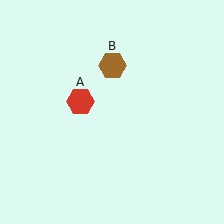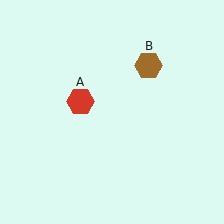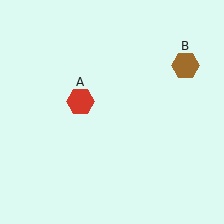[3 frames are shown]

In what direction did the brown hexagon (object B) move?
The brown hexagon (object B) moved right.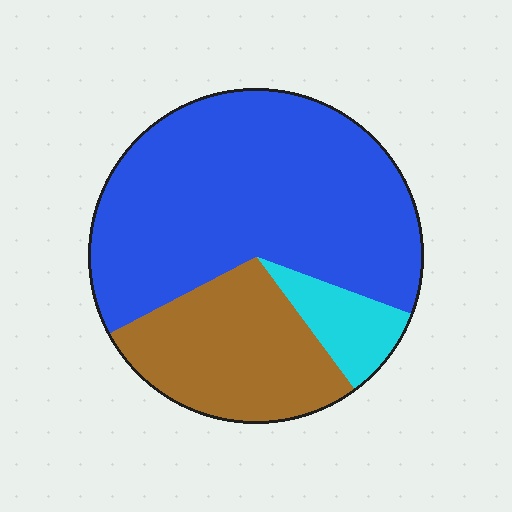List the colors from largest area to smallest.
From largest to smallest: blue, brown, cyan.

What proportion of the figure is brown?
Brown covers about 25% of the figure.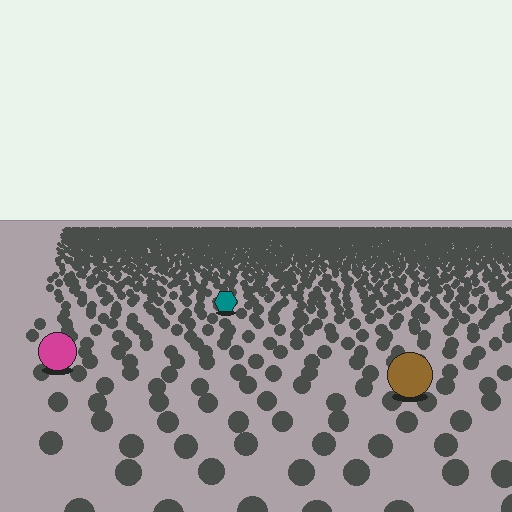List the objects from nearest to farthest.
From nearest to farthest: the brown circle, the magenta circle, the teal hexagon.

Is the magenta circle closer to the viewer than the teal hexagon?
Yes. The magenta circle is closer — you can tell from the texture gradient: the ground texture is coarser near it.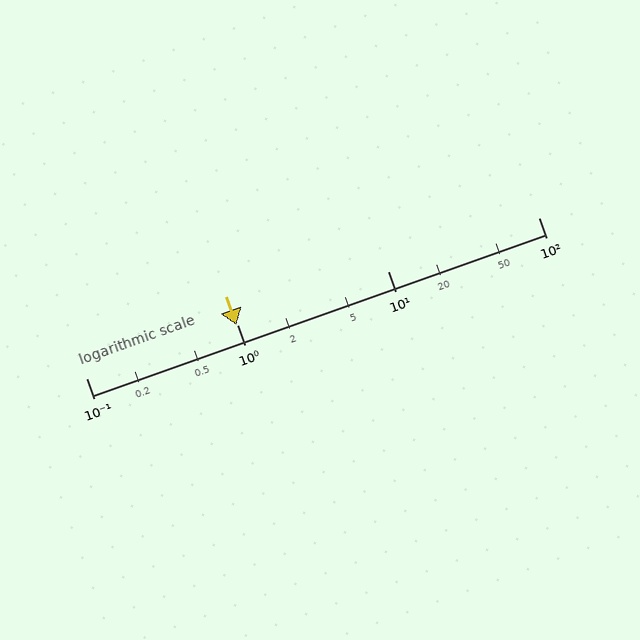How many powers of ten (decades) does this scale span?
The scale spans 3 decades, from 0.1 to 100.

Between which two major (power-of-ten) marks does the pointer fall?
The pointer is between 0.1 and 1.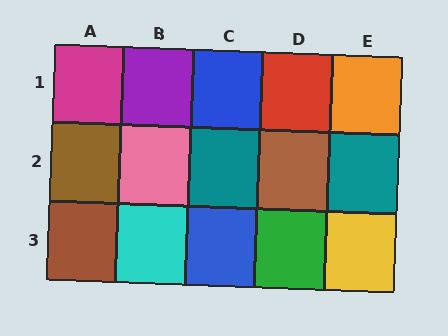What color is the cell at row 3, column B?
Cyan.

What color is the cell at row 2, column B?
Pink.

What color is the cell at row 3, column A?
Brown.